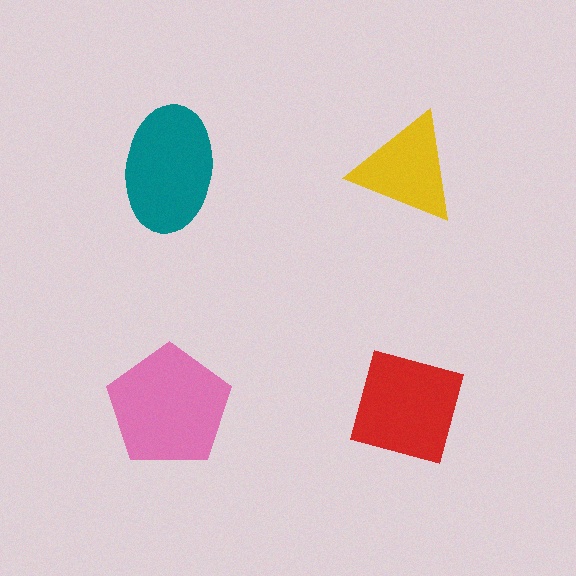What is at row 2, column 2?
A red square.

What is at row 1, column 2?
A yellow triangle.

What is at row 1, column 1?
A teal ellipse.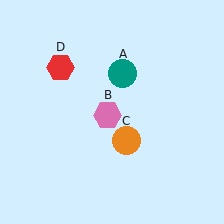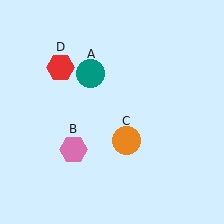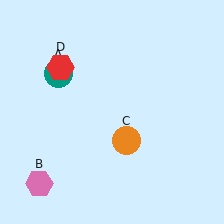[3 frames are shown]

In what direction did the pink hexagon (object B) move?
The pink hexagon (object B) moved down and to the left.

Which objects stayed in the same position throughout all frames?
Orange circle (object C) and red hexagon (object D) remained stationary.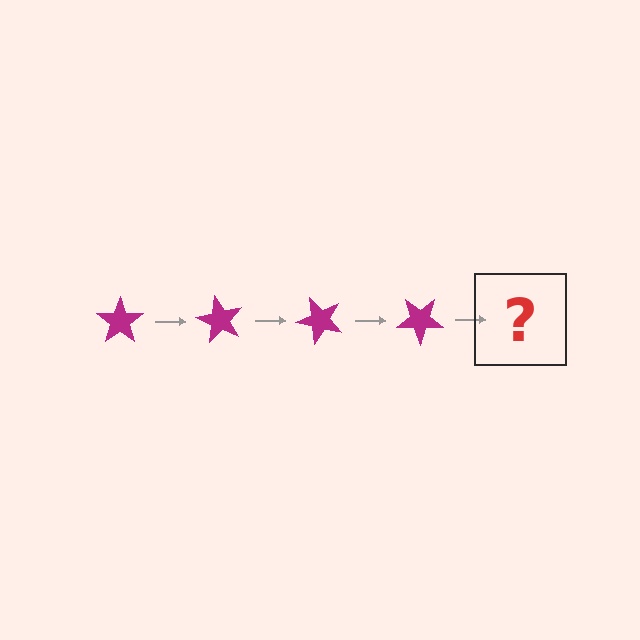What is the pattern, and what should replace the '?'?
The pattern is that the star rotates 60 degrees each step. The '?' should be a magenta star rotated 240 degrees.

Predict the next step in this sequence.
The next step is a magenta star rotated 240 degrees.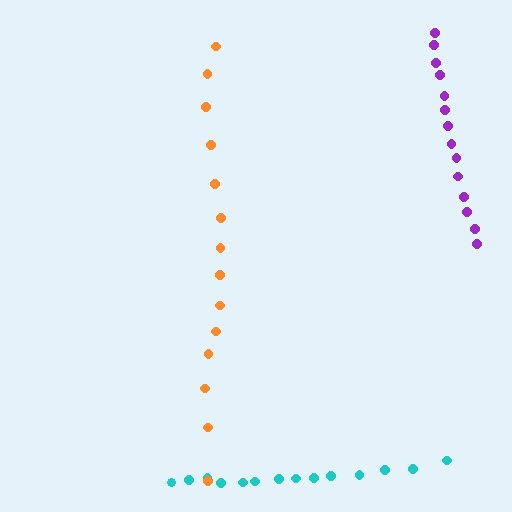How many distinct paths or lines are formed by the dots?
There are 3 distinct paths.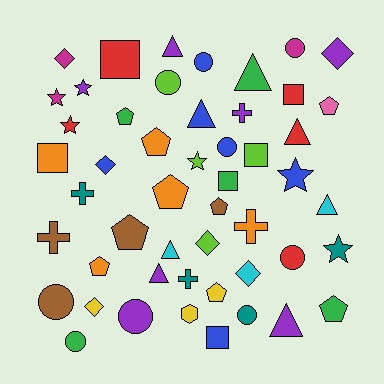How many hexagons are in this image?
There is 1 hexagon.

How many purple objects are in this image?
There are 7 purple objects.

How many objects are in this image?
There are 50 objects.